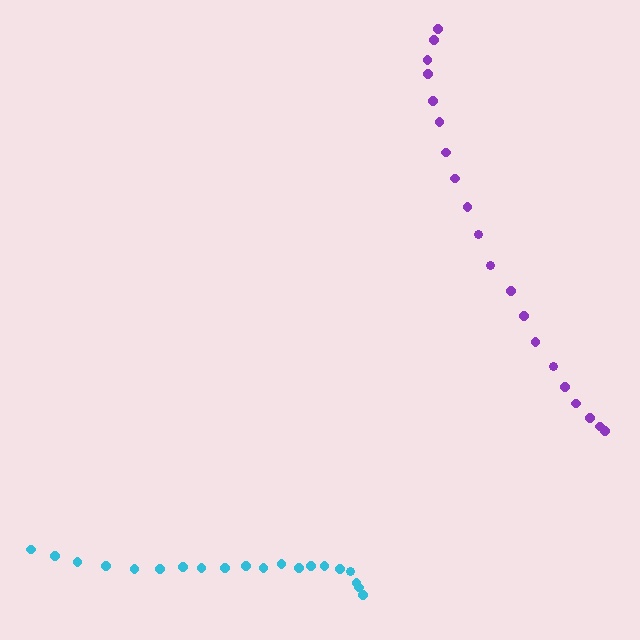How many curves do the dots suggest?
There are 2 distinct paths.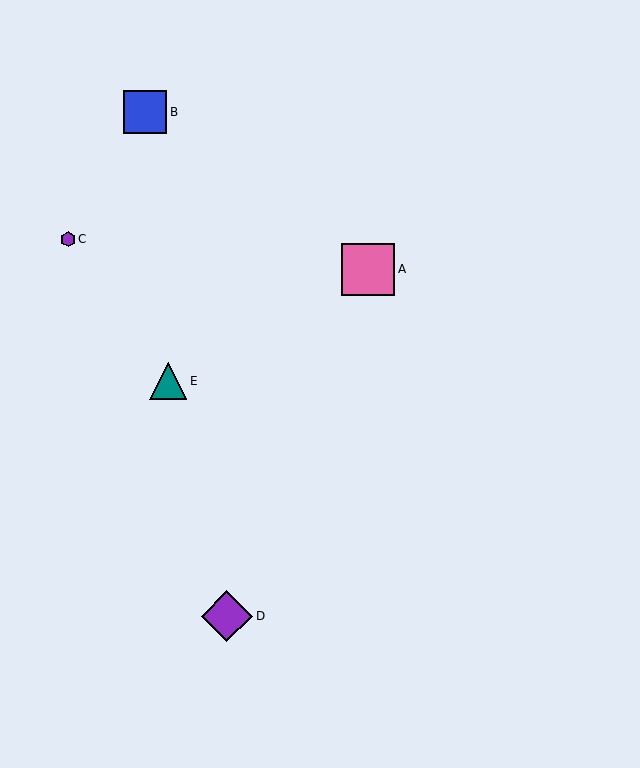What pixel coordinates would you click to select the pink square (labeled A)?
Click at (368, 269) to select the pink square A.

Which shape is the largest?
The pink square (labeled A) is the largest.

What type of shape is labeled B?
Shape B is a blue square.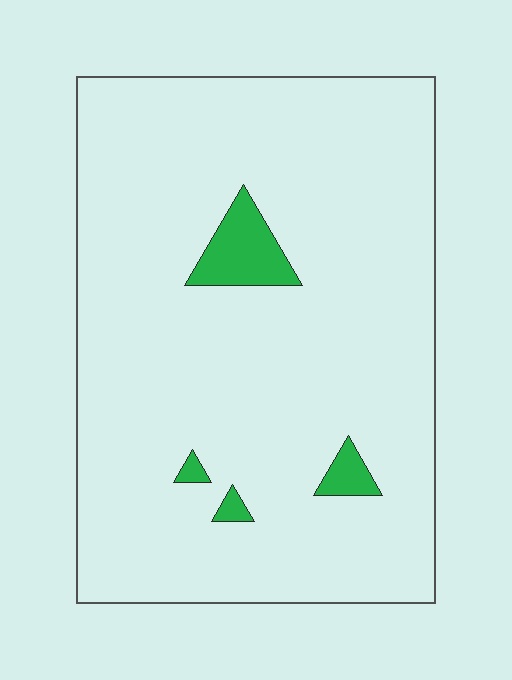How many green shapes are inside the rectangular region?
4.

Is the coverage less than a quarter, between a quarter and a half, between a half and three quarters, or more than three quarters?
Less than a quarter.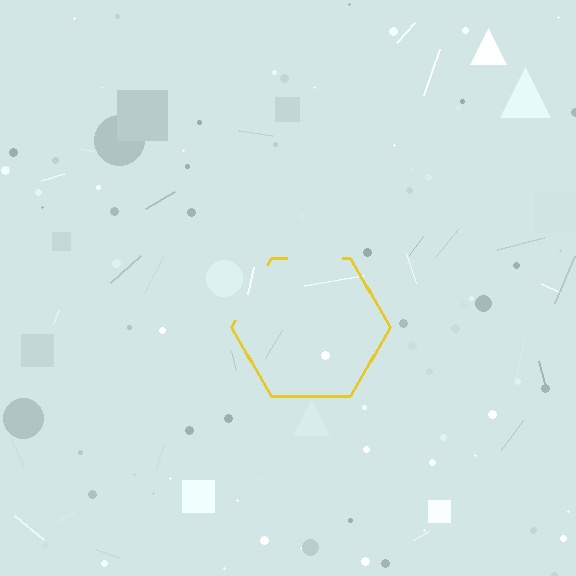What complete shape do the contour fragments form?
The contour fragments form a hexagon.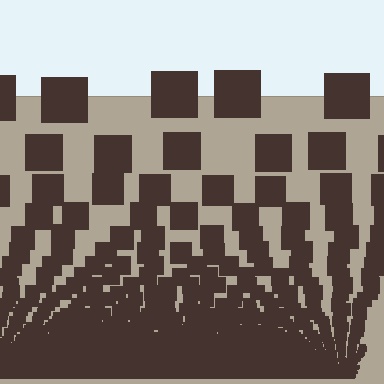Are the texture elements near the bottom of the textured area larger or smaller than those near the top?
Smaller. The gradient is inverted — elements near the bottom are smaller and denser.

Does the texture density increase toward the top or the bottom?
Density increases toward the bottom.